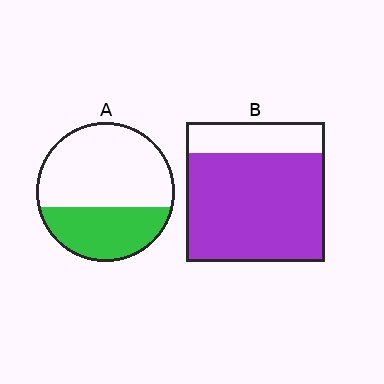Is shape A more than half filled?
No.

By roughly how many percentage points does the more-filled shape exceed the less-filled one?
By roughly 40 percentage points (B over A).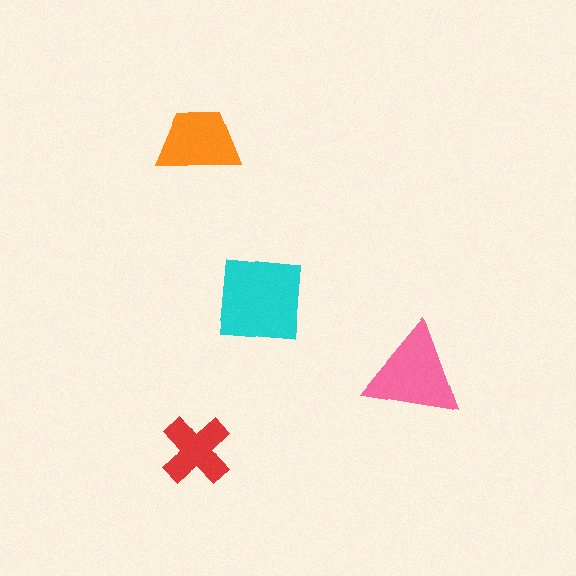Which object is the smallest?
The red cross.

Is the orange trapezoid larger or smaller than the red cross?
Larger.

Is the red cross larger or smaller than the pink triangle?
Smaller.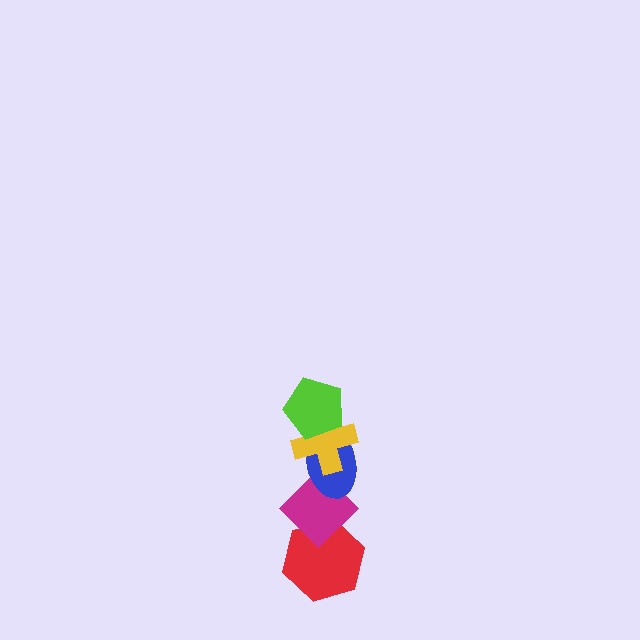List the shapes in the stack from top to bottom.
From top to bottom: the lime pentagon, the yellow cross, the blue ellipse, the magenta diamond, the red hexagon.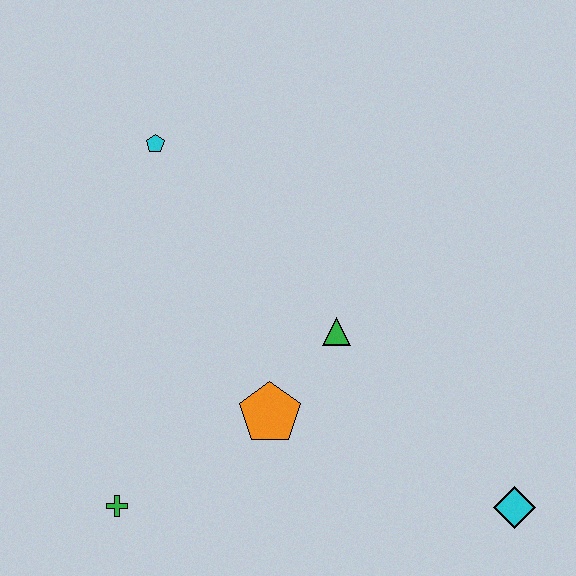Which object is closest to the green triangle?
The orange pentagon is closest to the green triangle.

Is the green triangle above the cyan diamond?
Yes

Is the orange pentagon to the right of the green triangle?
No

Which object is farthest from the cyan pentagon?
The cyan diamond is farthest from the cyan pentagon.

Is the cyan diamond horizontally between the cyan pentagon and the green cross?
No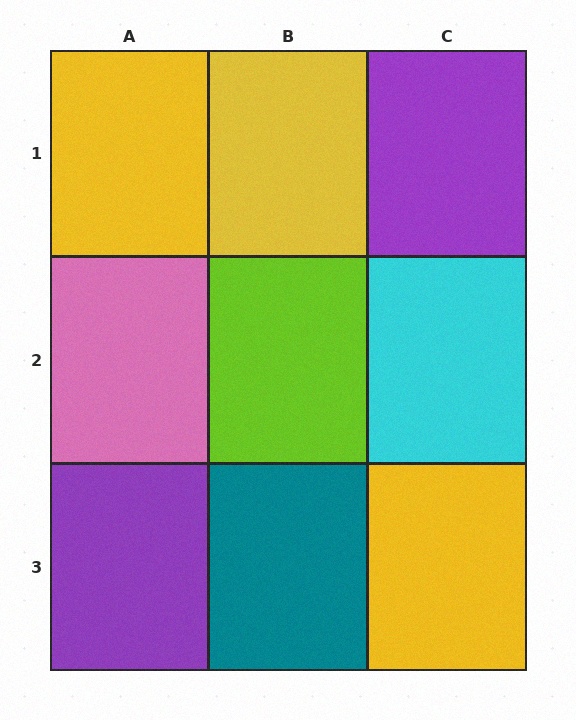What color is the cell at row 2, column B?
Lime.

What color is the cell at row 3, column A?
Purple.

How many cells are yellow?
3 cells are yellow.